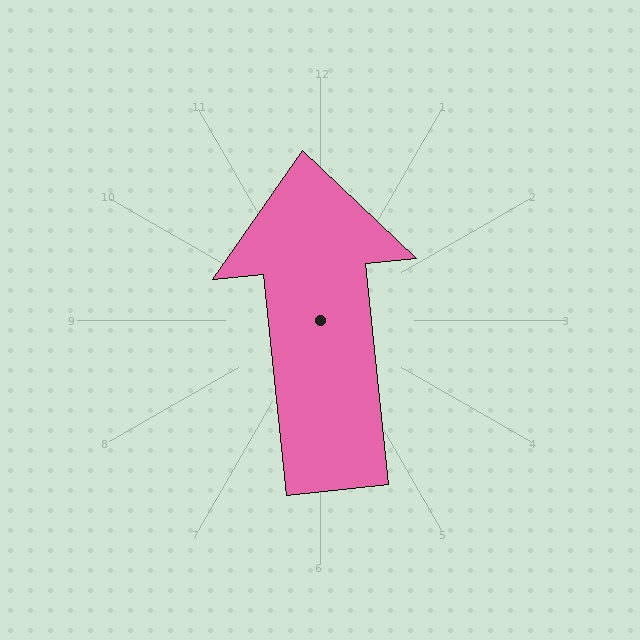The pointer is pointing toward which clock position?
Roughly 12 o'clock.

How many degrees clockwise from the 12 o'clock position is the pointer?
Approximately 354 degrees.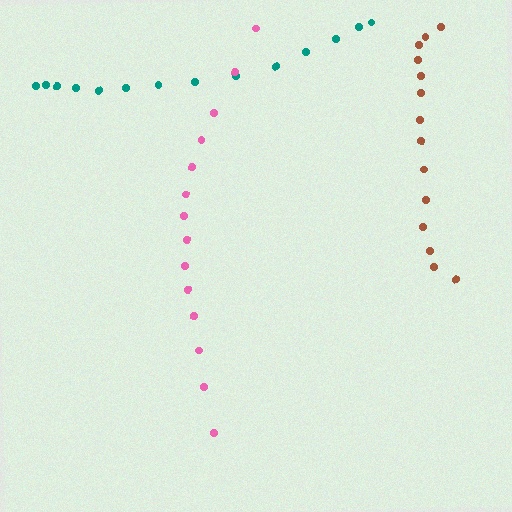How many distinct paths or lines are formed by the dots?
There are 3 distinct paths.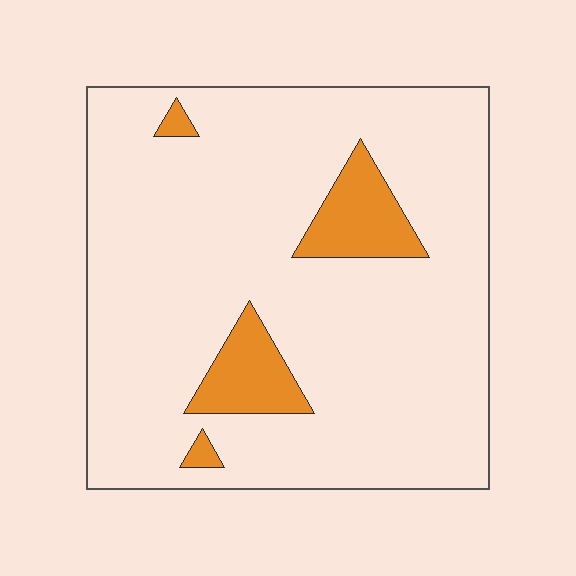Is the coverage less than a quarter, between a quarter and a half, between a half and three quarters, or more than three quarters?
Less than a quarter.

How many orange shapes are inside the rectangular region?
4.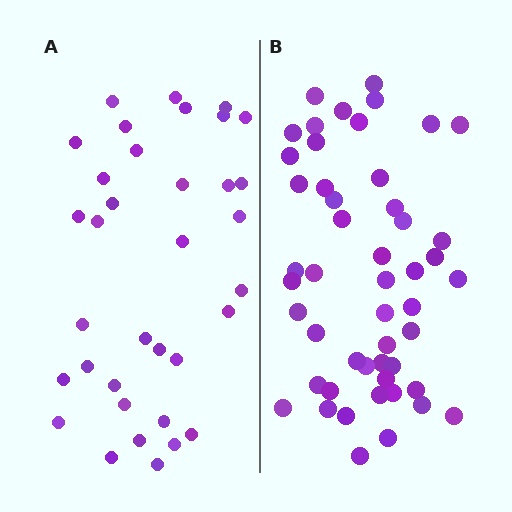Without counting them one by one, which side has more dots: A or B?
Region B (the right region) has more dots.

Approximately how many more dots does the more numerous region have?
Region B has approximately 15 more dots than region A.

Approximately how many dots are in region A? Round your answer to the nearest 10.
About 40 dots. (The exact count is 35, which rounds to 40.)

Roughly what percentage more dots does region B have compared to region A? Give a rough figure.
About 45% more.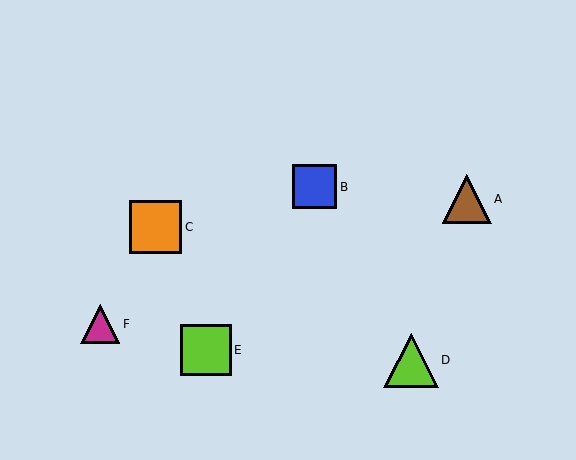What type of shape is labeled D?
Shape D is a lime triangle.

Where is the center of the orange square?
The center of the orange square is at (156, 227).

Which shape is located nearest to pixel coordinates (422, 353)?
The lime triangle (labeled D) at (411, 360) is nearest to that location.